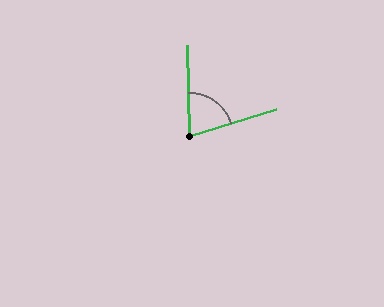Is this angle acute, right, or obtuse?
It is acute.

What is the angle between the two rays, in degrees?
Approximately 74 degrees.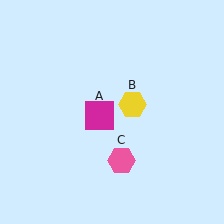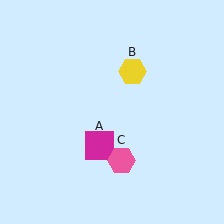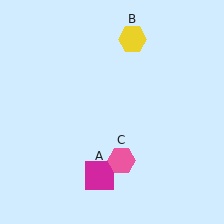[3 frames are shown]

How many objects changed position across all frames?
2 objects changed position: magenta square (object A), yellow hexagon (object B).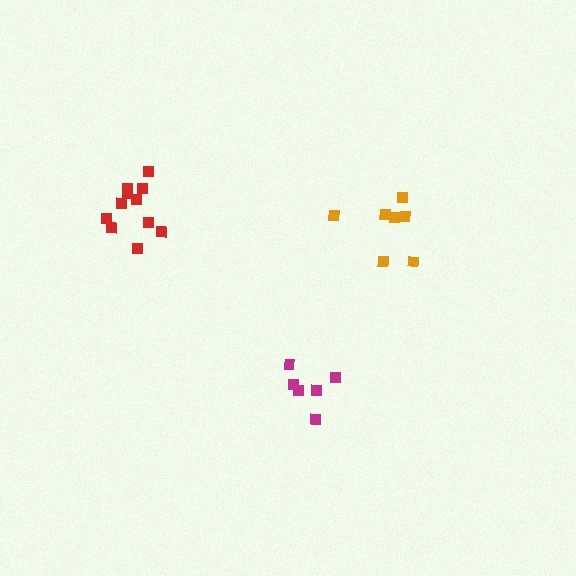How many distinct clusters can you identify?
There are 3 distinct clusters.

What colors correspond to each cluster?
The clusters are colored: orange, magenta, red.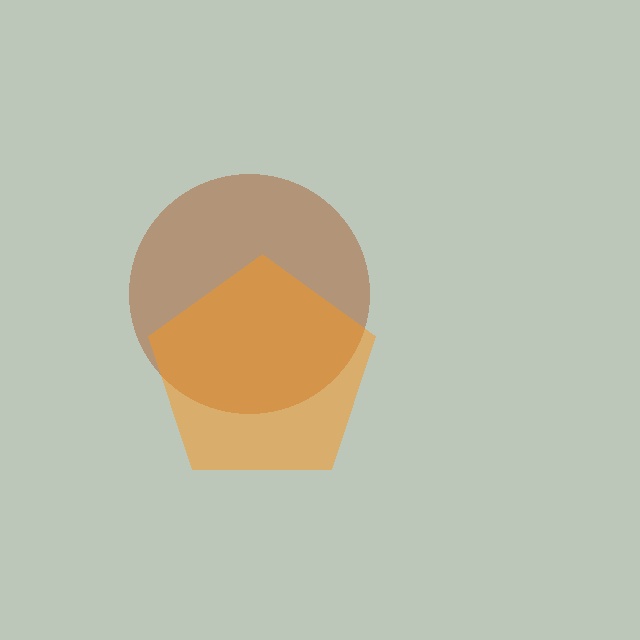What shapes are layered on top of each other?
The layered shapes are: a brown circle, an orange pentagon.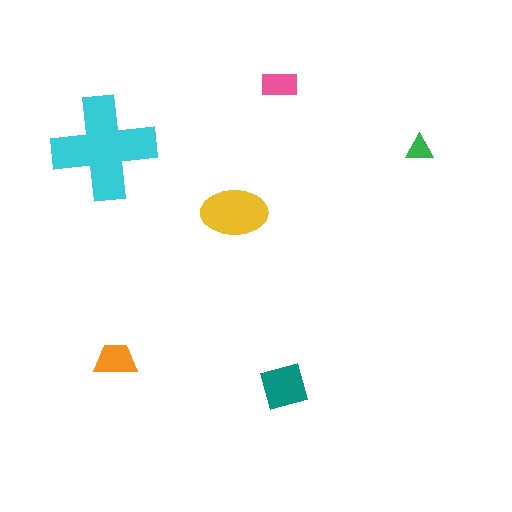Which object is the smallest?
The green triangle.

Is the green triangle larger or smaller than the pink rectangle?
Smaller.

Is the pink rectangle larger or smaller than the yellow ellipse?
Smaller.